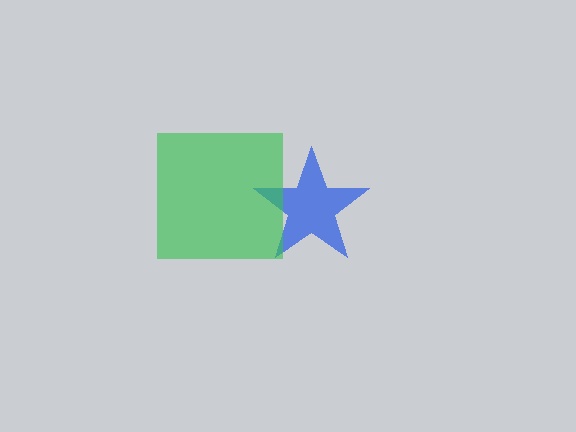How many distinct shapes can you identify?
There are 2 distinct shapes: a blue star, a green square.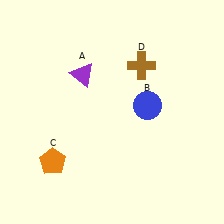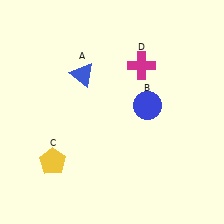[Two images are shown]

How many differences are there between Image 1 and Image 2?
There are 3 differences between the two images.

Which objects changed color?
A changed from purple to blue. C changed from orange to yellow. D changed from brown to magenta.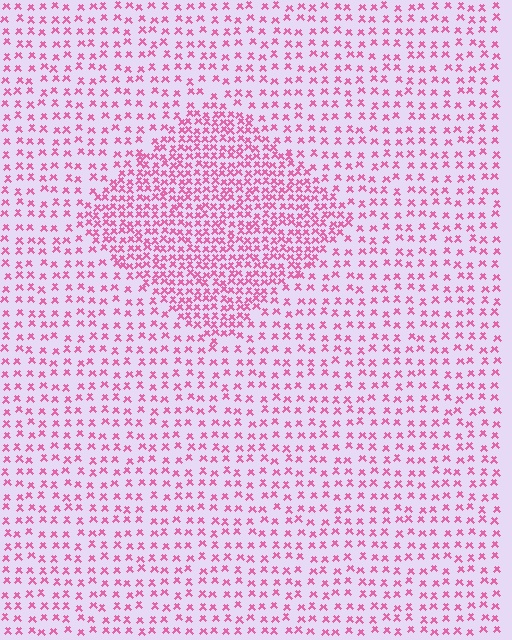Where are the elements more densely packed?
The elements are more densely packed inside the diamond boundary.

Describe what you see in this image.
The image contains small pink elements arranged at two different densities. A diamond-shaped region is visible where the elements are more densely packed than the surrounding area.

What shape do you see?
I see a diamond.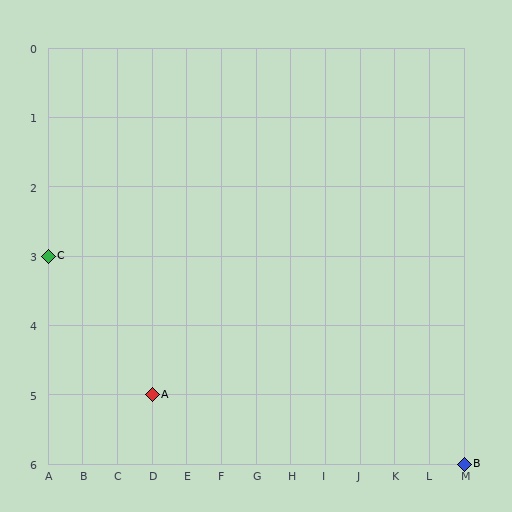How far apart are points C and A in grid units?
Points C and A are 3 columns and 2 rows apart (about 3.6 grid units diagonally).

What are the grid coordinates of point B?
Point B is at grid coordinates (M, 6).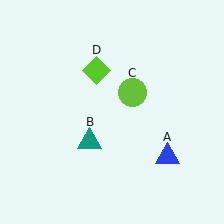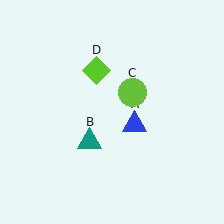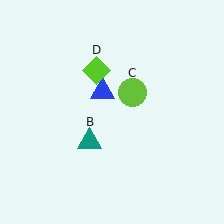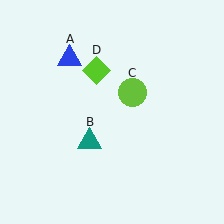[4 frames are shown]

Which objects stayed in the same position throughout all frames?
Teal triangle (object B) and lime circle (object C) and lime diamond (object D) remained stationary.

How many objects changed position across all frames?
1 object changed position: blue triangle (object A).